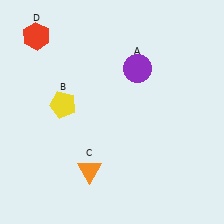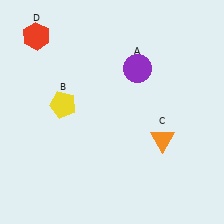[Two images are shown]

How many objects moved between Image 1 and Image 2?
1 object moved between the two images.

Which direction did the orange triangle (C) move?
The orange triangle (C) moved right.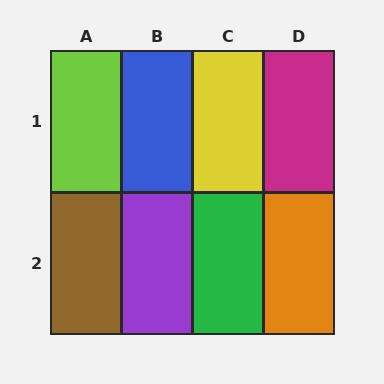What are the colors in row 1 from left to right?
Lime, blue, yellow, magenta.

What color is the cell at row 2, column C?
Green.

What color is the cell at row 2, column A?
Brown.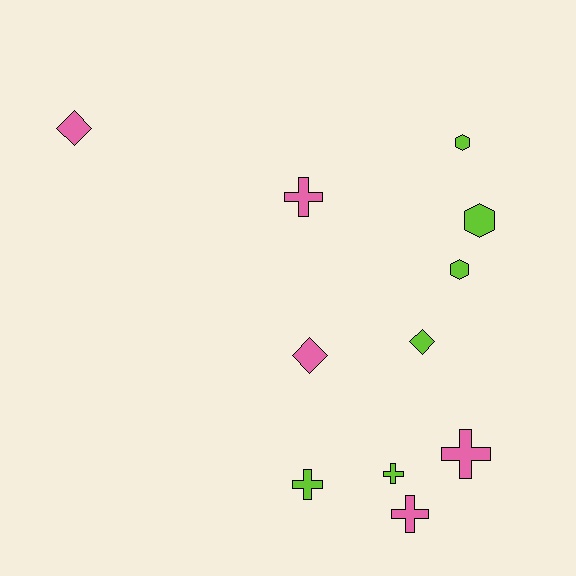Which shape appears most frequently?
Cross, with 5 objects.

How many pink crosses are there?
There are 3 pink crosses.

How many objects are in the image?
There are 11 objects.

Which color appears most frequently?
Lime, with 6 objects.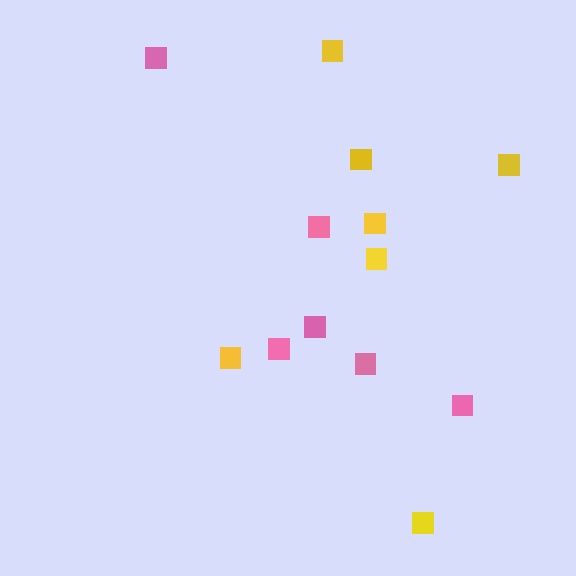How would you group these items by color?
There are 2 groups: one group of yellow squares (7) and one group of pink squares (6).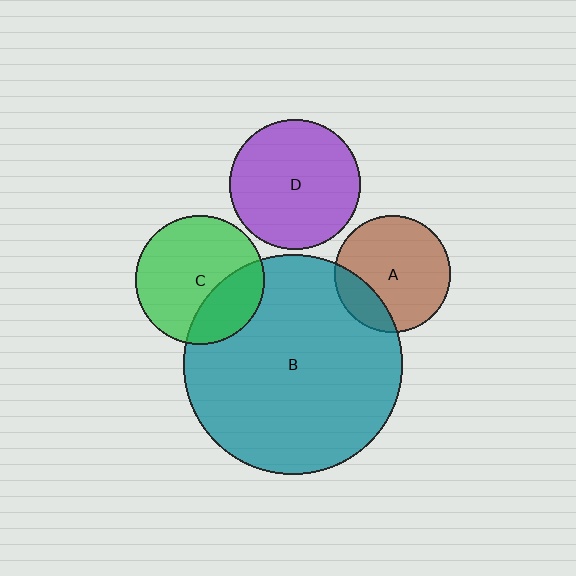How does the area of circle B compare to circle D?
Approximately 2.8 times.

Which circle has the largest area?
Circle B (teal).